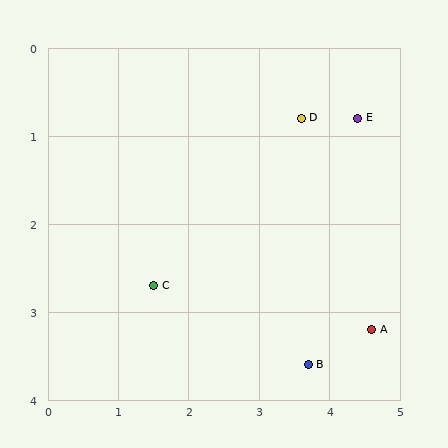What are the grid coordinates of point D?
Point D is at approximately (3.6, 0.8).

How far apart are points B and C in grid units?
Points B and C are about 2.4 grid units apart.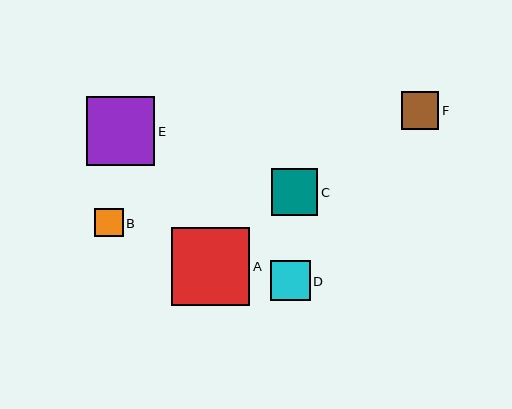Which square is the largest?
Square A is the largest with a size of approximately 78 pixels.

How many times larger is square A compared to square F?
Square A is approximately 2.1 times the size of square F.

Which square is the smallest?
Square B is the smallest with a size of approximately 29 pixels.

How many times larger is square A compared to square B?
Square A is approximately 2.7 times the size of square B.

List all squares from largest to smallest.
From largest to smallest: A, E, C, D, F, B.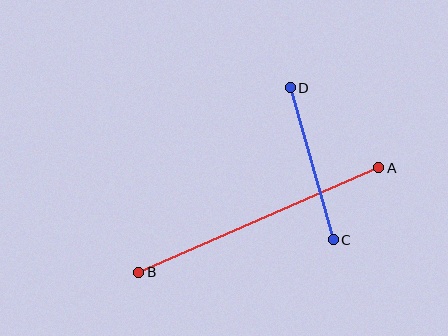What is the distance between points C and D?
The distance is approximately 158 pixels.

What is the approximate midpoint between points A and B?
The midpoint is at approximately (259, 220) pixels.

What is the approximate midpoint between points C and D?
The midpoint is at approximately (312, 164) pixels.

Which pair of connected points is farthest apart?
Points A and B are farthest apart.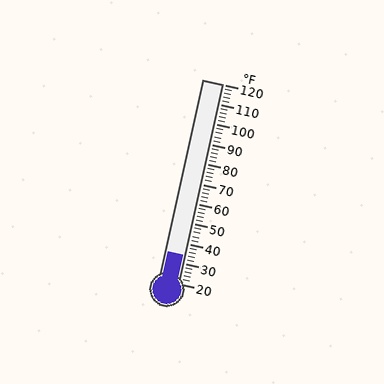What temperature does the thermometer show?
The thermometer shows approximately 34°F.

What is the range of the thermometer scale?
The thermometer scale ranges from 20°F to 120°F.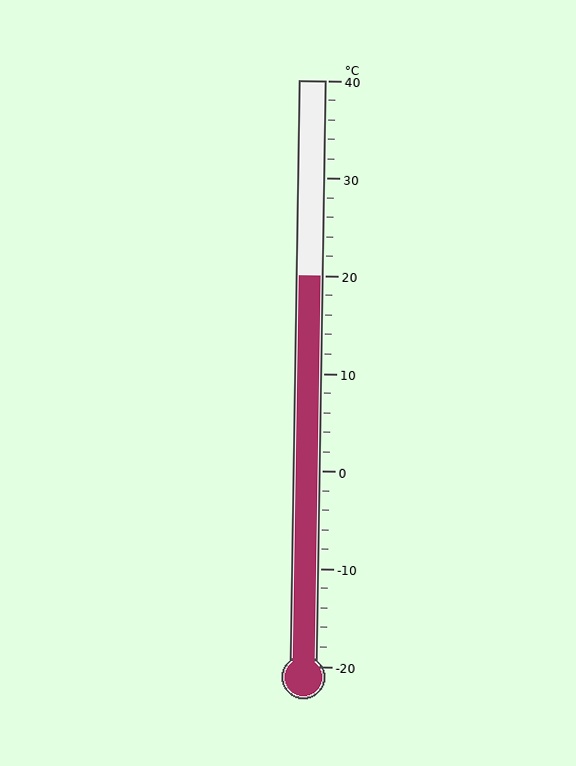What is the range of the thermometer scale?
The thermometer scale ranges from -20°C to 40°C.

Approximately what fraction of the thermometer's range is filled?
The thermometer is filled to approximately 65% of its range.